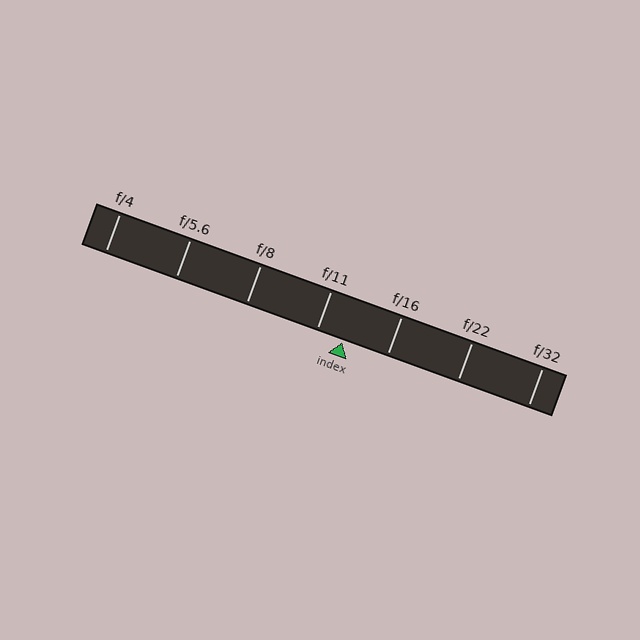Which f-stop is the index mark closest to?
The index mark is closest to f/11.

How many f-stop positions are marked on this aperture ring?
There are 7 f-stop positions marked.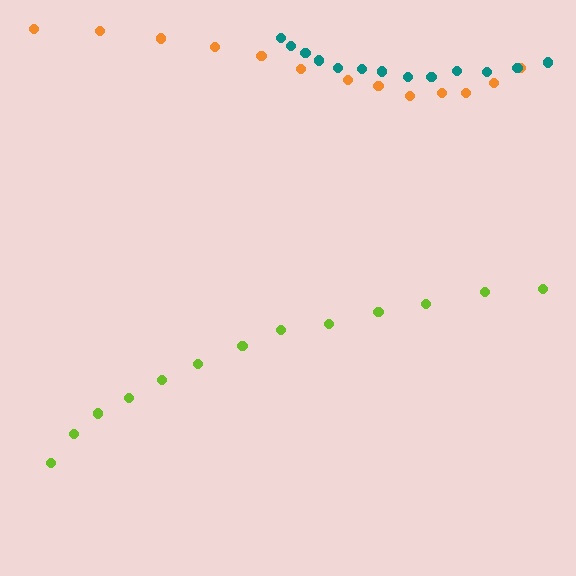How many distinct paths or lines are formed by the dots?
There are 3 distinct paths.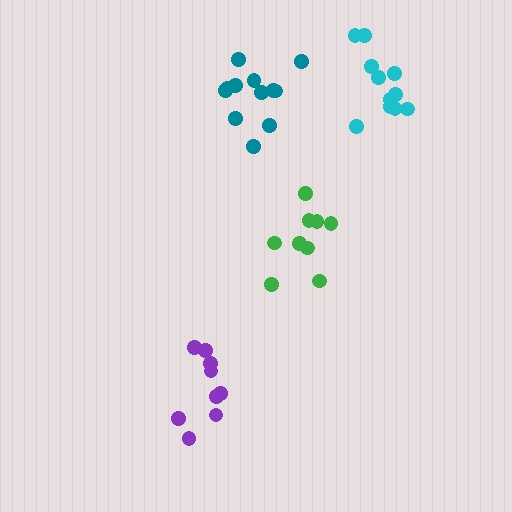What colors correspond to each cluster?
The clusters are colored: purple, green, cyan, teal.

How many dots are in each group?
Group 1: 9 dots, Group 2: 9 dots, Group 3: 11 dots, Group 4: 12 dots (41 total).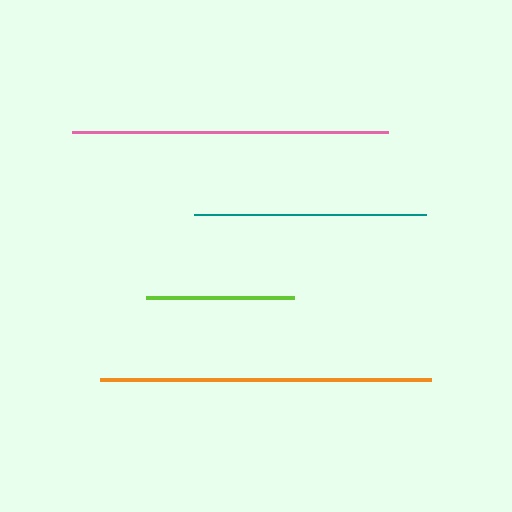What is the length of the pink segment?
The pink segment is approximately 316 pixels long.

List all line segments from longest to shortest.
From longest to shortest: orange, pink, teal, lime.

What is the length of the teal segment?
The teal segment is approximately 232 pixels long.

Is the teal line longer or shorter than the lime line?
The teal line is longer than the lime line.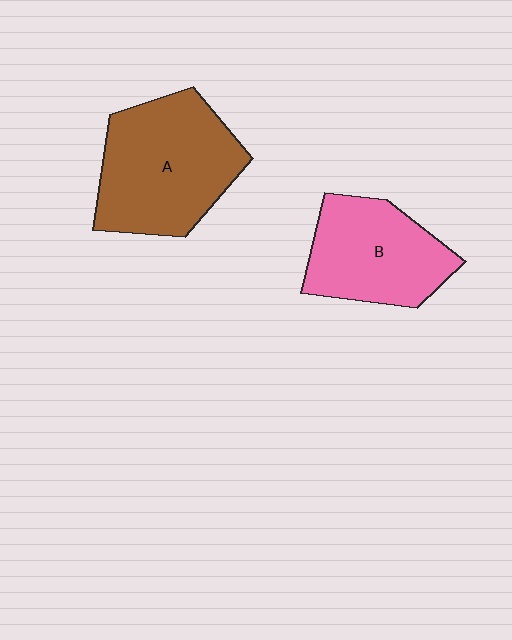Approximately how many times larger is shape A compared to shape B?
Approximately 1.3 times.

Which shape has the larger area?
Shape A (brown).